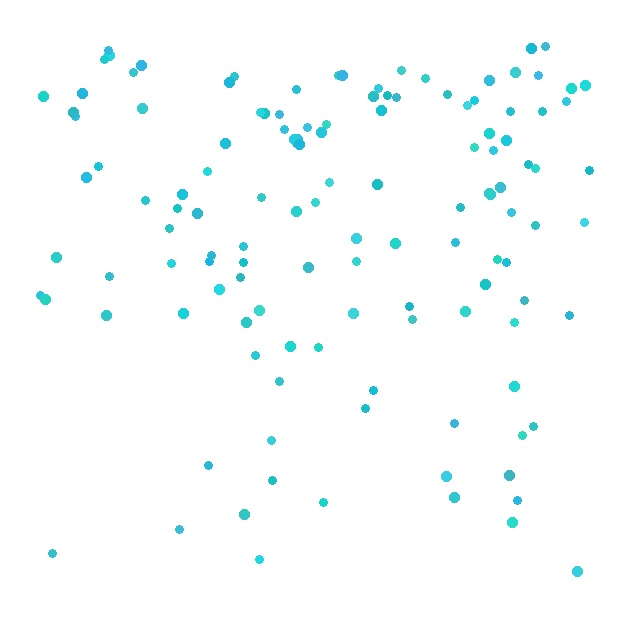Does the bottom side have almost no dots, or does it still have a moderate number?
Still a moderate number, just noticeably fewer than the top.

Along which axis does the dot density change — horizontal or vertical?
Vertical.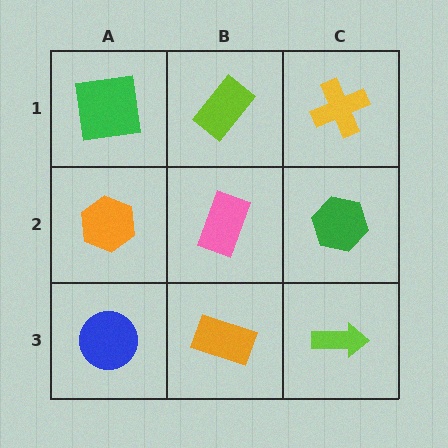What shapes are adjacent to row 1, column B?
A pink rectangle (row 2, column B), a green square (row 1, column A), a yellow cross (row 1, column C).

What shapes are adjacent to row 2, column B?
A lime rectangle (row 1, column B), an orange rectangle (row 3, column B), an orange hexagon (row 2, column A), a green hexagon (row 2, column C).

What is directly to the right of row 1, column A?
A lime rectangle.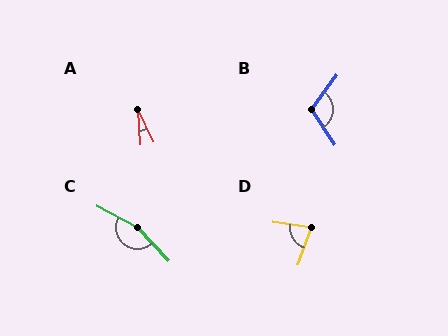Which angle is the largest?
C, at approximately 161 degrees.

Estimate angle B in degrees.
Approximately 110 degrees.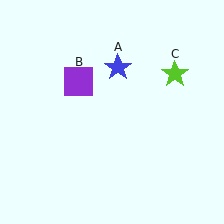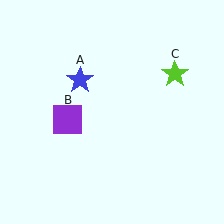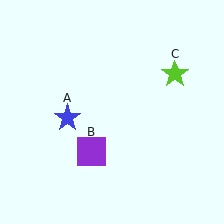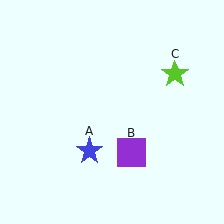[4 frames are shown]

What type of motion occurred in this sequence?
The blue star (object A), purple square (object B) rotated counterclockwise around the center of the scene.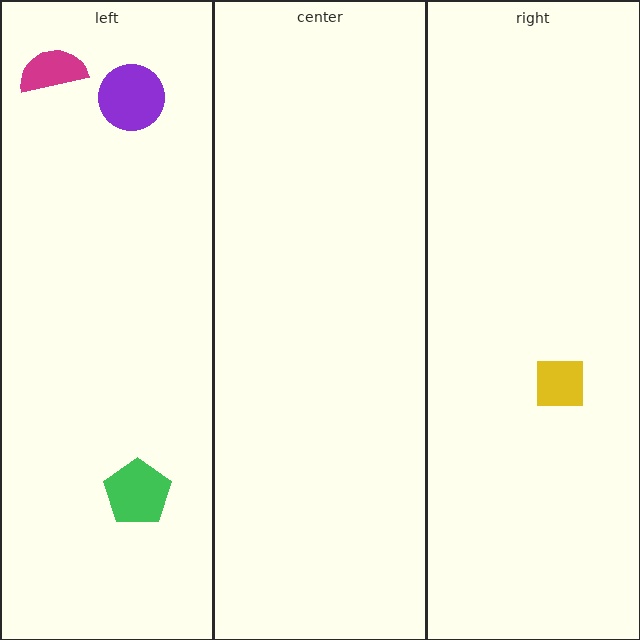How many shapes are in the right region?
1.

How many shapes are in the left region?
3.